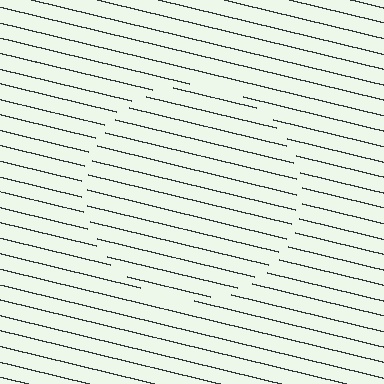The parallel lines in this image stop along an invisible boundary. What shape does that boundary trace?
An illusory circle. The interior of the shape contains the same grating, shifted by half a period — the contour is defined by the phase discontinuity where line-ends from the inner and outer gratings abut.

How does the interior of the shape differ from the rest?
The interior of the shape contains the same grating, shifted by half a period — the contour is defined by the phase discontinuity where line-ends from the inner and outer gratings abut.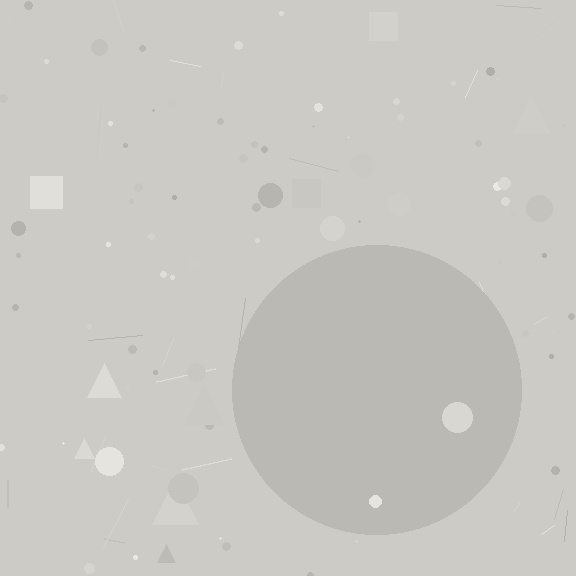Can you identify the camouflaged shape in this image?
The camouflaged shape is a circle.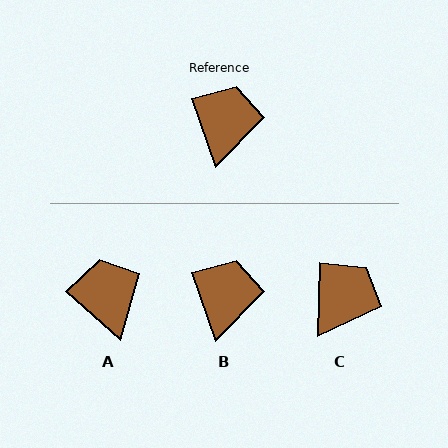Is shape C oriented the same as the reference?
No, it is off by about 21 degrees.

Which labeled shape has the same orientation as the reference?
B.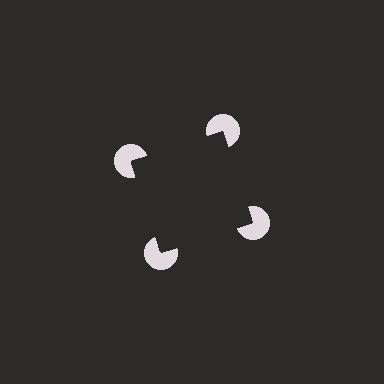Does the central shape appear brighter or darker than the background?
It typically appears slightly darker than the background, even though no actual brightness change is drawn.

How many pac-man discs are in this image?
There are 4 — one at each vertex of the illusory square.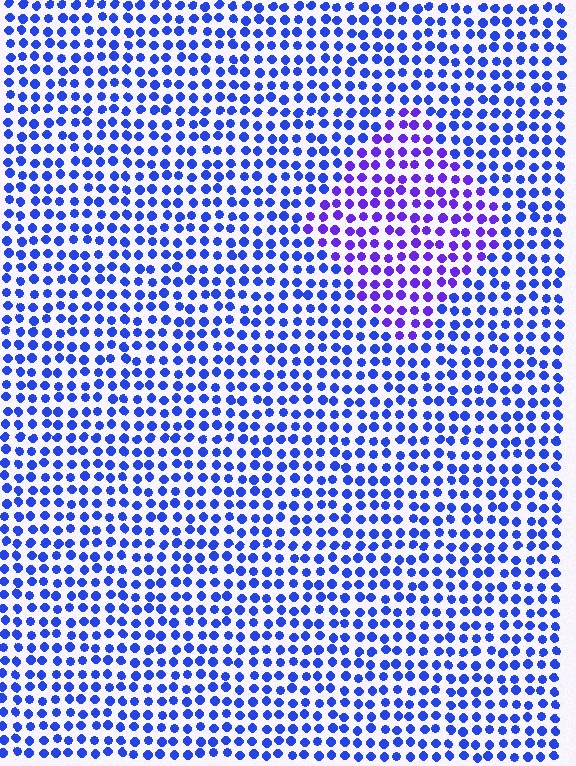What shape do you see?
I see a diamond.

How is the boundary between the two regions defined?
The boundary is defined purely by a slight shift in hue (about 32 degrees). Spacing, size, and orientation are identical on both sides.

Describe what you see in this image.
The image is filled with small blue elements in a uniform arrangement. A diamond-shaped region is visible where the elements are tinted to a slightly different hue, forming a subtle color boundary.